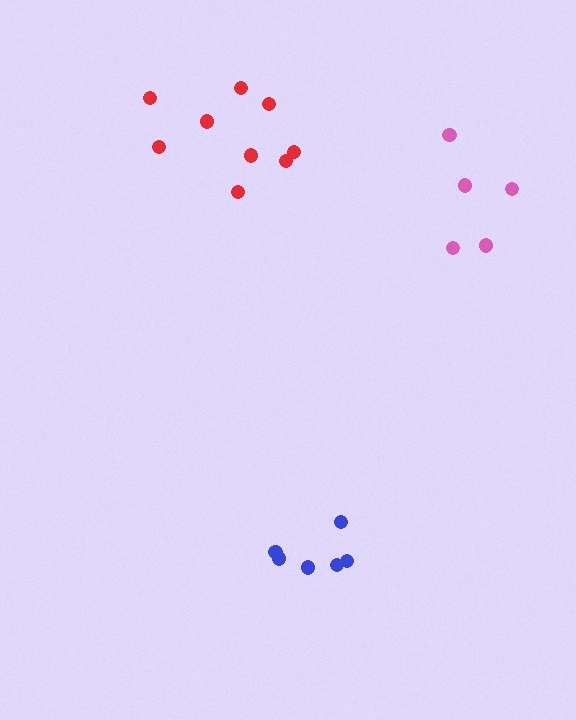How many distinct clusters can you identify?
There are 3 distinct clusters.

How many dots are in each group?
Group 1: 6 dots, Group 2: 9 dots, Group 3: 5 dots (20 total).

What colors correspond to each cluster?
The clusters are colored: blue, red, pink.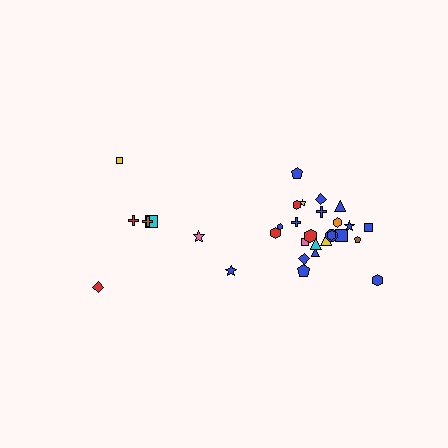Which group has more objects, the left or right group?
The right group.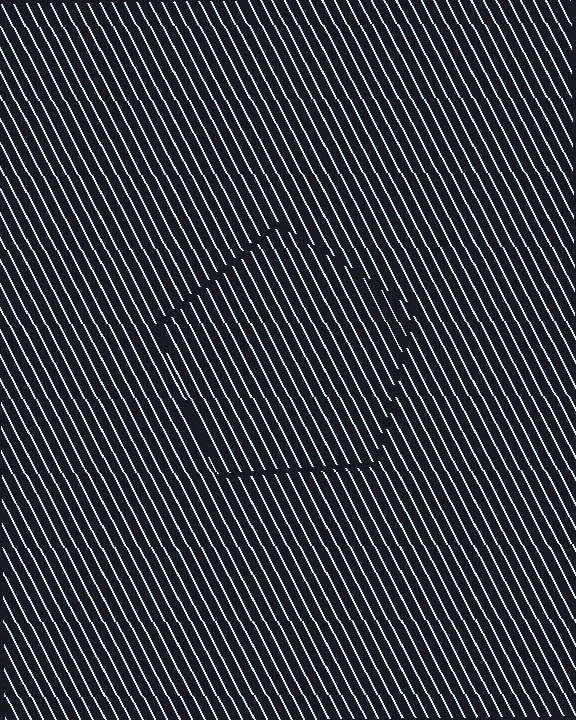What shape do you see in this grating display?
An illusory pentagon. The interior of the shape contains the same grating, shifted by half a period — the contour is defined by the phase discontinuity where line-ends from the inner and outer gratings abut.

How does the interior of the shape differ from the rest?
The interior of the shape contains the same grating, shifted by half a period — the contour is defined by the phase discontinuity where line-ends from the inner and outer gratings abut.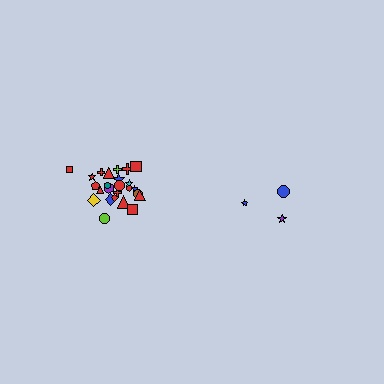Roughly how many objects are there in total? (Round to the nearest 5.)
Roughly 30 objects in total.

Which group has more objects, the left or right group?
The left group.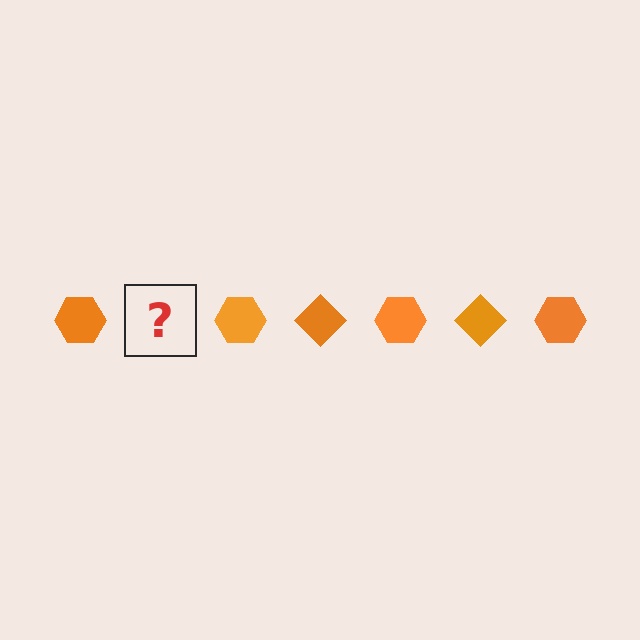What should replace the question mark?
The question mark should be replaced with an orange diamond.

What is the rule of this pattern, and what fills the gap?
The rule is that the pattern cycles through hexagon, diamond shapes in orange. The gap should be filled with an orange diamond.